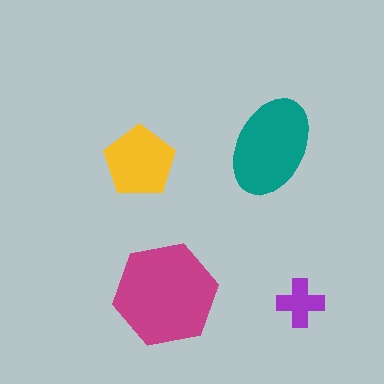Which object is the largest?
The magenta hexagon.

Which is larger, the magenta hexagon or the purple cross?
The magenta hexagon.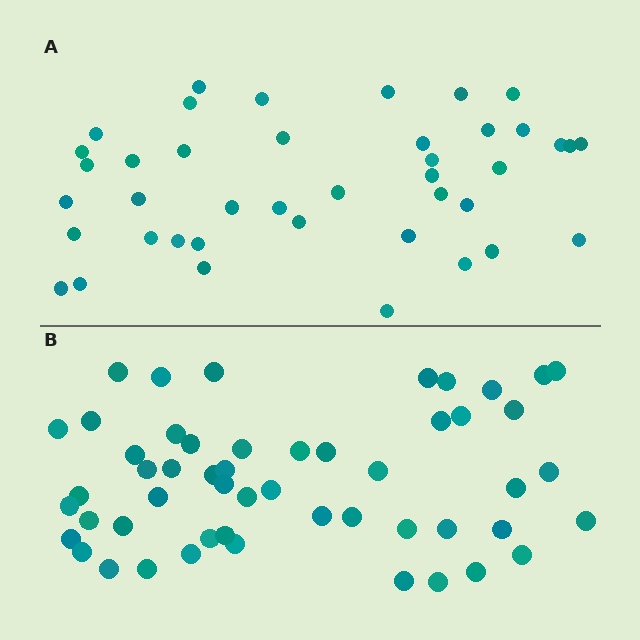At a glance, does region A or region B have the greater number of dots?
Region B (the bottom region) has more dots.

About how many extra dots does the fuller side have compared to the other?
Region B has roughly 12 or so more dots than region A.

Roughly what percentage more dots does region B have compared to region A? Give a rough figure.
About 25% more.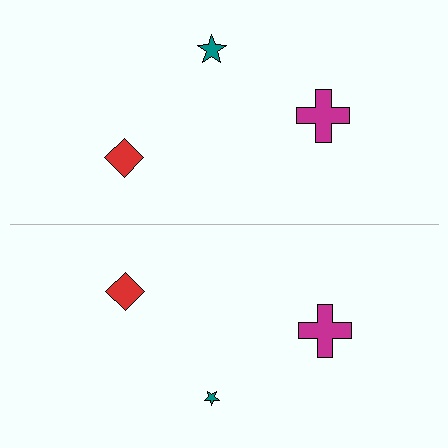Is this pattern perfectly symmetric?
No, the pattern is not perfectly symmetric. The teal star on the bottom side has a different size than its mirror counterpart.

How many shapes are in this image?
There are 6 shapes in this image.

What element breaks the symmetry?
The teal star on the bottom side has a different size than its mirror counterpart.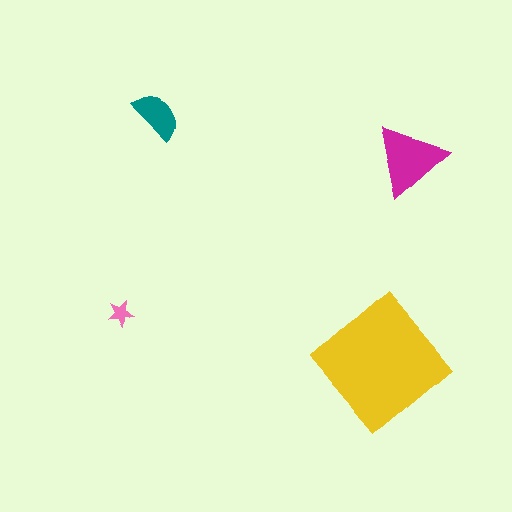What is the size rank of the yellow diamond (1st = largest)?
1st.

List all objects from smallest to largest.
The pink star, the teal semicircle, the magenta triangle, the yellow diamond.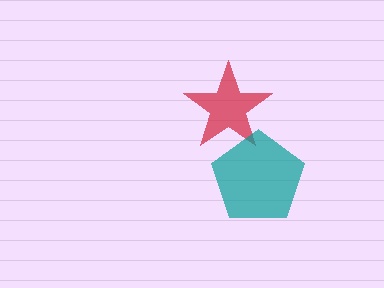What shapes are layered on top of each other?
The layered shapes are: a red star, a teal pentagon.